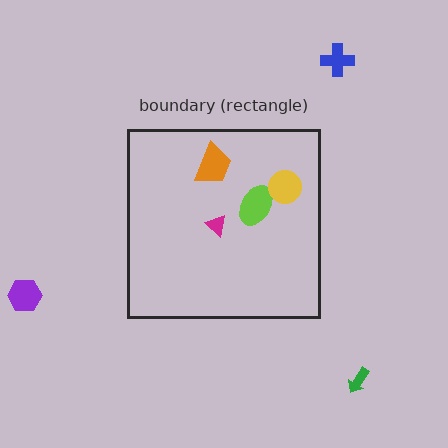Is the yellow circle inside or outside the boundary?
Inside.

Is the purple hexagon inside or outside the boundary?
Outside.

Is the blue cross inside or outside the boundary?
Outside.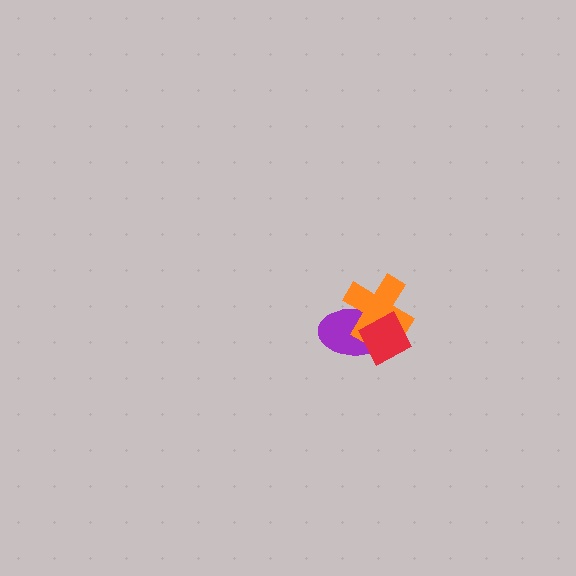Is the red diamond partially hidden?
No, no other shape covers it.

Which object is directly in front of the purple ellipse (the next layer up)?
The orange cross is directly in front of the purple ellipse.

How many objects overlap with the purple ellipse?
2 objects overlap with the purple ellipse.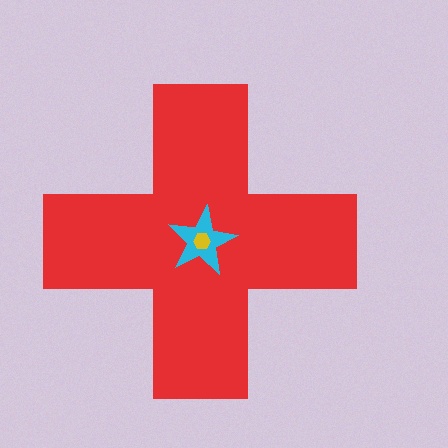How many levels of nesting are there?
3.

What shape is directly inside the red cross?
The cyan star.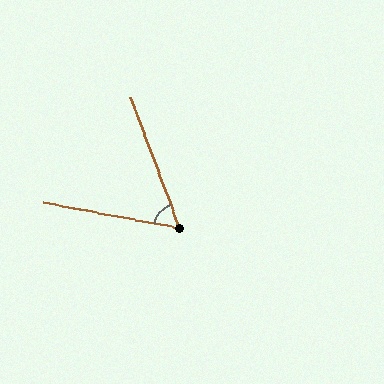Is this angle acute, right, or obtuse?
It is acute.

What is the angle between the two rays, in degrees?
Approximately 59 degrees.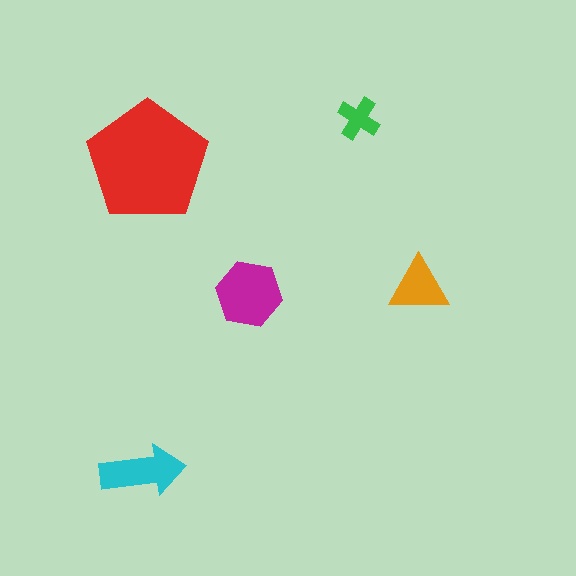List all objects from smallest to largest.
The green cross, the orange triangle, the cyan arrow, the magenta hexagon, the red pentagon.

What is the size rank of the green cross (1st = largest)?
5th.